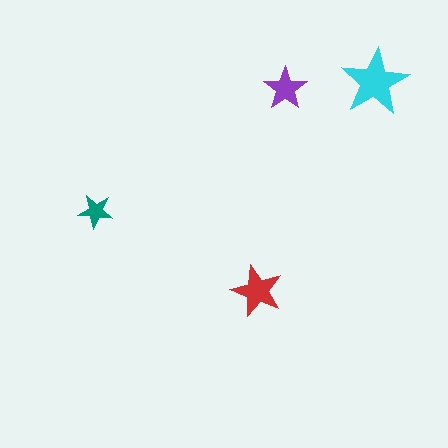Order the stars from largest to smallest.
the cyan one, the red one, the purple one, the teal one.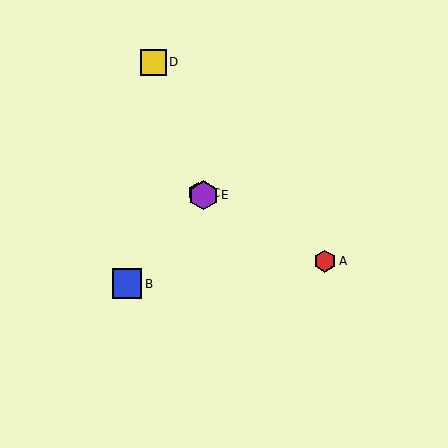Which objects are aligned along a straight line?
Objects A, C, E are aligned along a straight line.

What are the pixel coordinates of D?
Object D is at (153, 62).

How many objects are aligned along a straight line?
3 objects (A, C, E) are aligned along a straight line.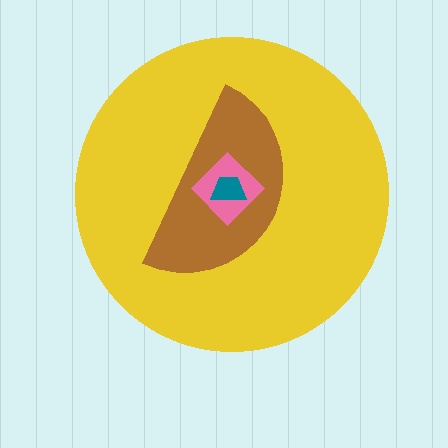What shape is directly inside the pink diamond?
The teal trapezoid.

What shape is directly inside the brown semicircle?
The pink diamond.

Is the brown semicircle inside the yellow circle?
Yes.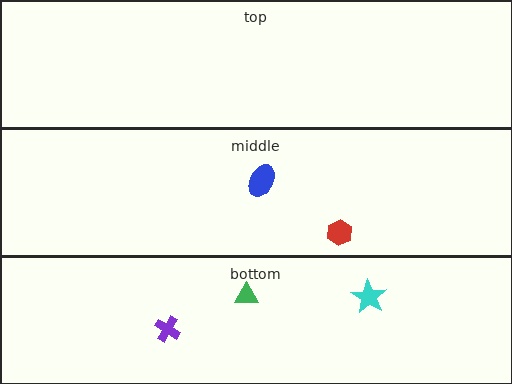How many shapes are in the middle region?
2.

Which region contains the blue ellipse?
The middle region.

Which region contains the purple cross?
The bottom region.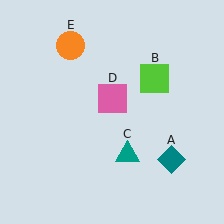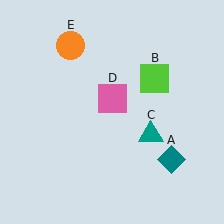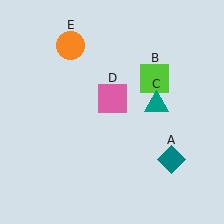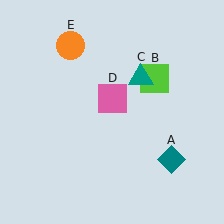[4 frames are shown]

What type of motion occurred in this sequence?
The teal triangle (object C) rotated counterclockwise around the center of the scene.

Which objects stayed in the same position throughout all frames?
Teal diamond (object A) and lime square (object B) and pink square (object D) and orange circle (object E) remained stationary.